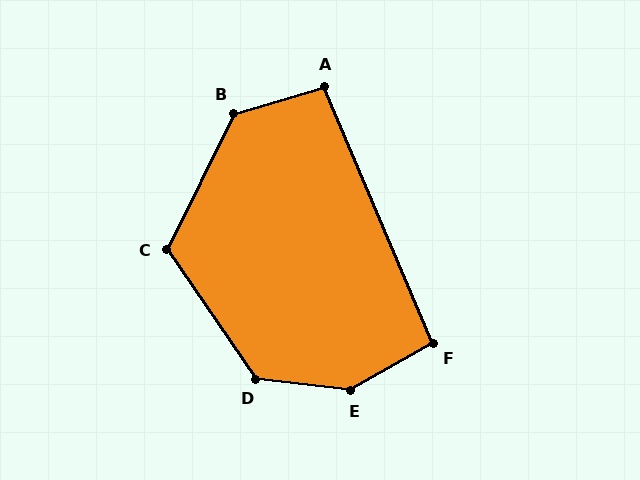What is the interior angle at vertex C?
Approximately 120 degrees (obtuse).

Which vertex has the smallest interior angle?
A, at approximately 96 degrees.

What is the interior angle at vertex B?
Approximately 132 degrees (obtuse).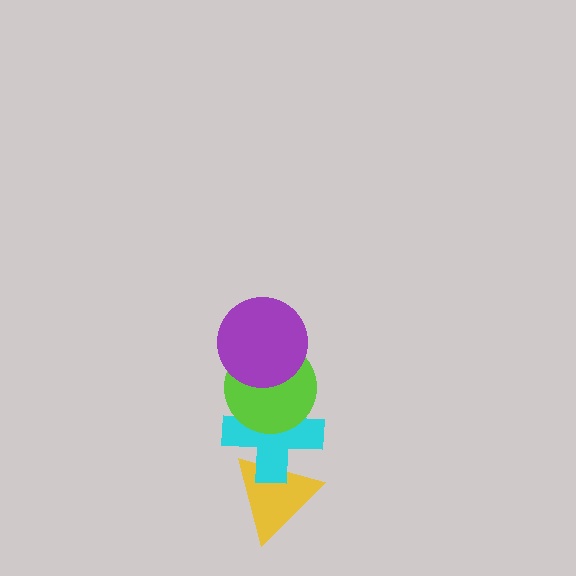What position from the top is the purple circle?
The purple circle is 1st from the top.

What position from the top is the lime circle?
The lime circle is 2nd from the top.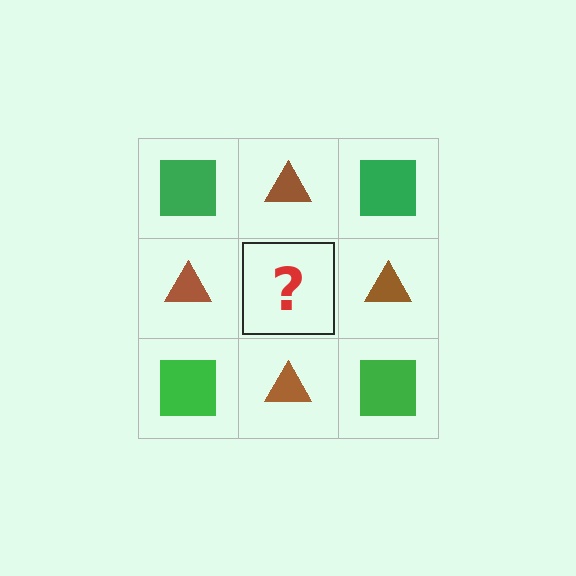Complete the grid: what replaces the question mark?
The question mark should be replaced with a green square.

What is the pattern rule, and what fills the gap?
The rule is that it alternates green square and brown triangle in a checkerboard pattern. The gap should be filled with a green square.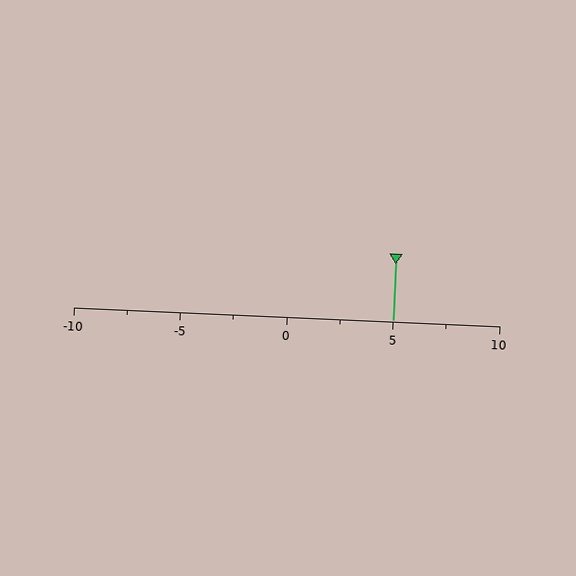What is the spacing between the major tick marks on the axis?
The major ticks are spaced 5 apart.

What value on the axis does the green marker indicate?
The marker indicates approximately 5.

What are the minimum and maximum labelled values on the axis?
The axis runs from -10 to 10.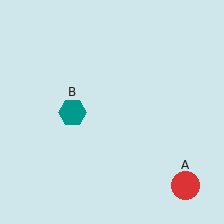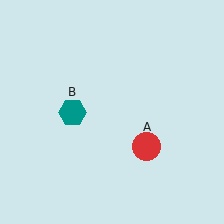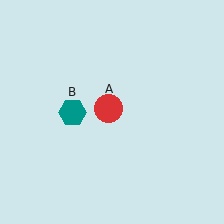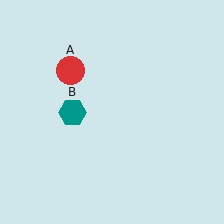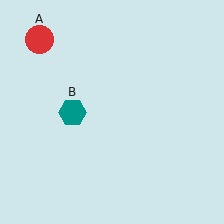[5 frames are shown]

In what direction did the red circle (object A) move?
The red circle (object A) moved up and to the left.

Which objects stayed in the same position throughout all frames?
Teal hexagon (object B) remained stationary.